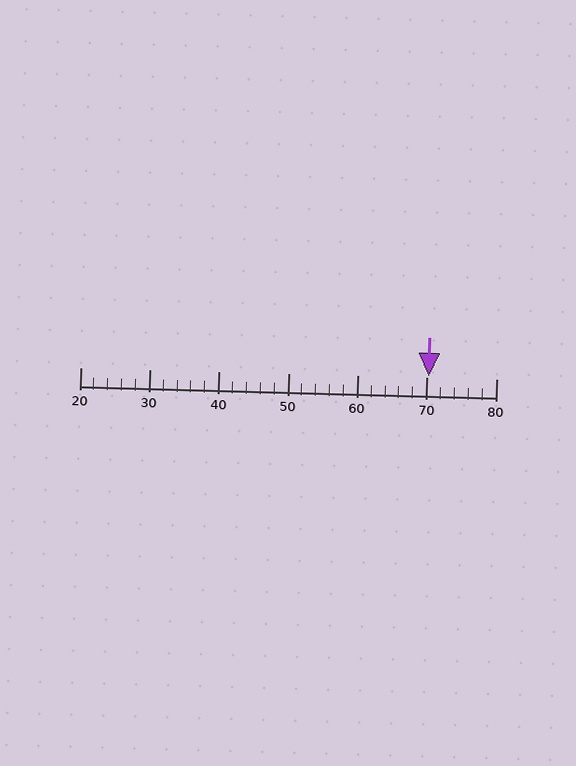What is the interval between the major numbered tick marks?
The major tick marks are spaced 10 units apart.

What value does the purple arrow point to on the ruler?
The purple arrow points to approximately 70.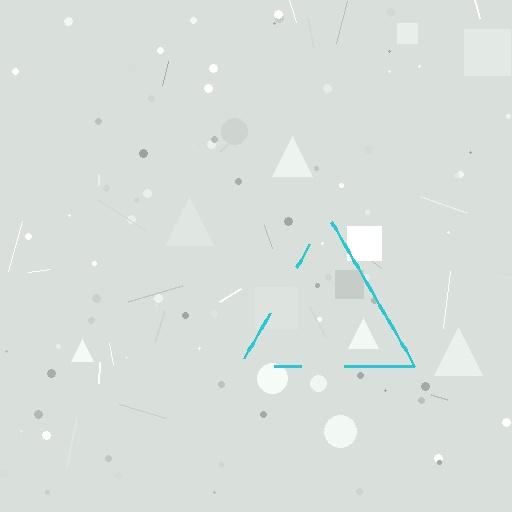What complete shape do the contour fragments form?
The contour fragments form a triangle.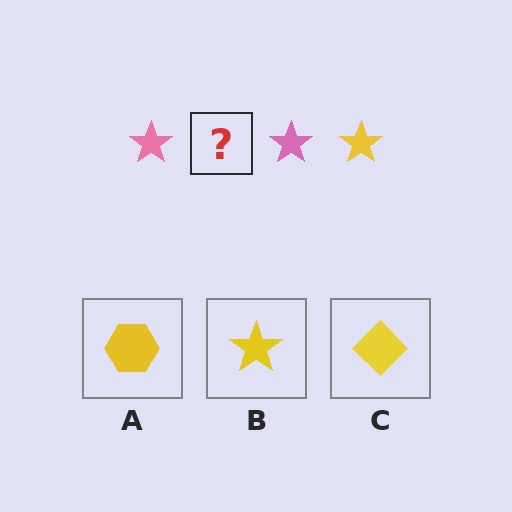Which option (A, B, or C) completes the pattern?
B.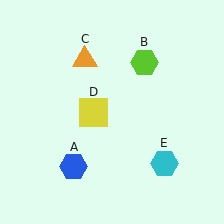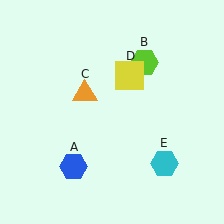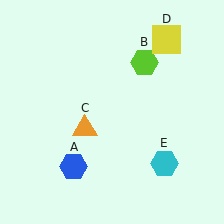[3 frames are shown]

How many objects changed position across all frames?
2 objects changed position: orange triangle (object C), yellow square (object D).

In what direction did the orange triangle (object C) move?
The orange triangle (object C) moved down.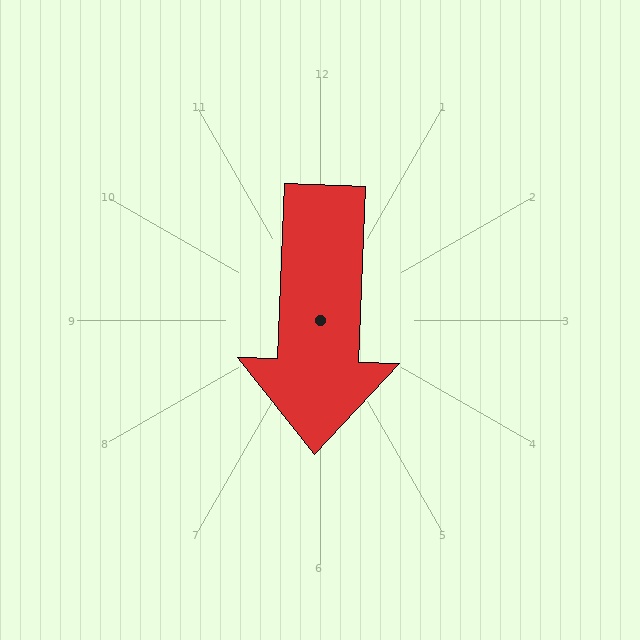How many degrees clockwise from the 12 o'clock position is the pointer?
Approximately 182 degrees.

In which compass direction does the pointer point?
South.